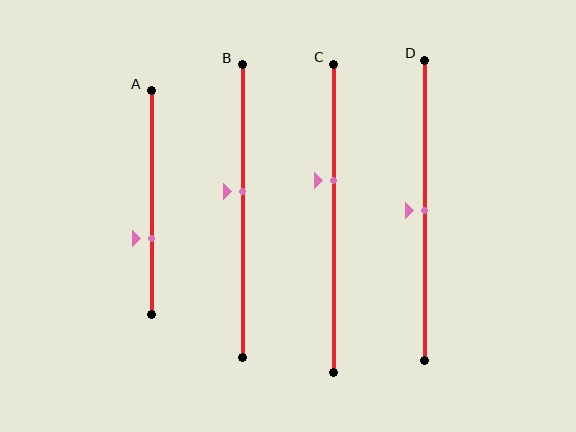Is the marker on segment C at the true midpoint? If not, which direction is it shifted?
No, the marker on segment C is shifted upward by about 12% of the segment length.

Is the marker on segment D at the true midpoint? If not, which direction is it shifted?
Yes, the marker on segment D is at the true midpoint.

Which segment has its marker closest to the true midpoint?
Segment D has its marker closest to the true midpoint.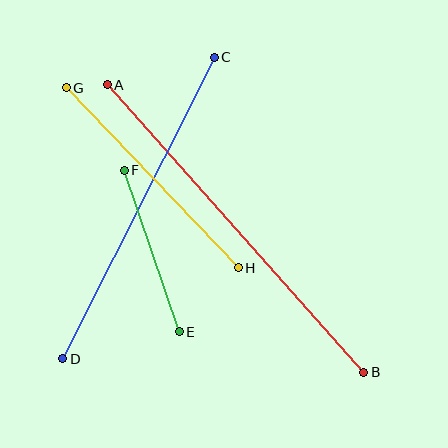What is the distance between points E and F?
The distance is approximately 170 pixels.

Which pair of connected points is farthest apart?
Points A and B are farthest apart.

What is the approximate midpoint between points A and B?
The midpoint is at approximately (235, 229) pixels.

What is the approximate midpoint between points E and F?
The midpoint is at approximately (152, 251) pixels.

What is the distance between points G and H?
The distance is approximately 249 pixels.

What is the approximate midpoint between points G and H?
The midpoint is at approximately (152, 178) pixels.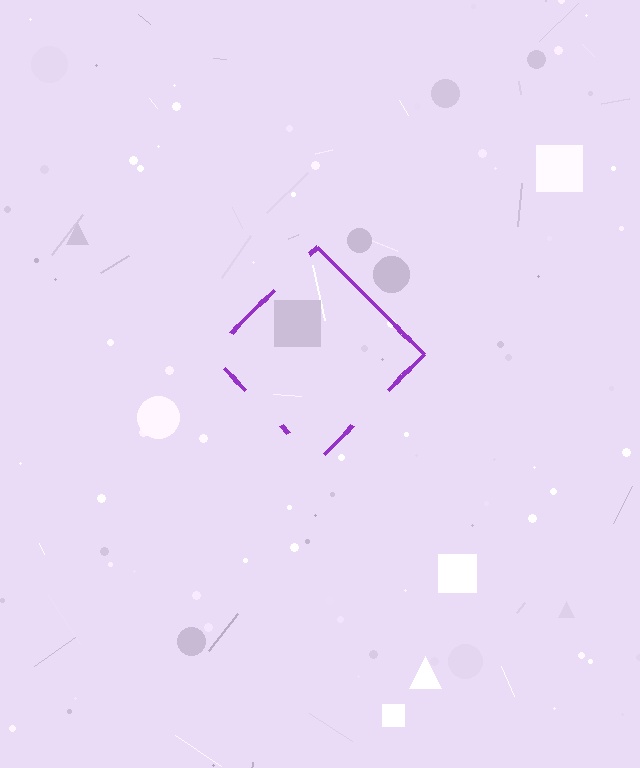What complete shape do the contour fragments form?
The contour fragments form a diamond.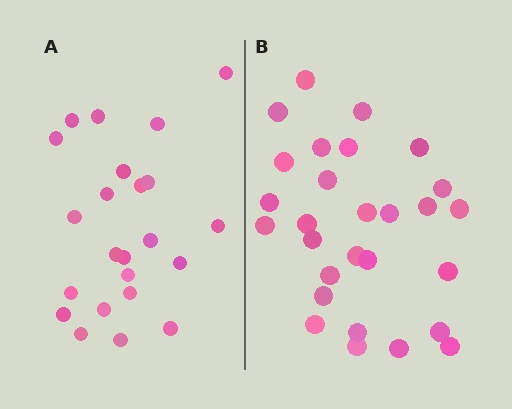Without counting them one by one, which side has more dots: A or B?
Region B (the right region) has more dots.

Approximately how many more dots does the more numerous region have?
Region B has about 5 more dots than region A.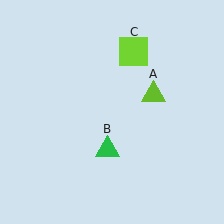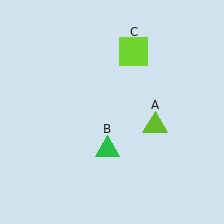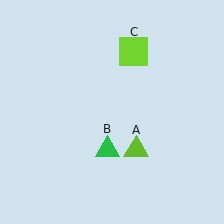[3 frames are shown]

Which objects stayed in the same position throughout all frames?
Green triangle (object B) and lime square (object C) remained stationary.